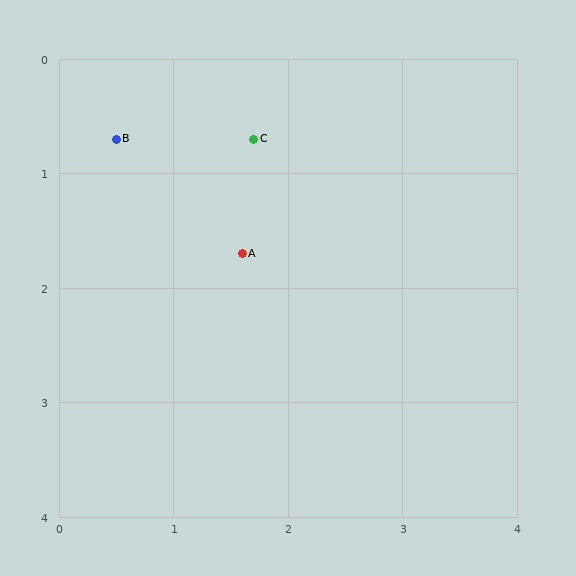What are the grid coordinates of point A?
Point A is at approximately (1.6, 1.7).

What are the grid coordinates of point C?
Point C is at approximately (1.7, 0.7).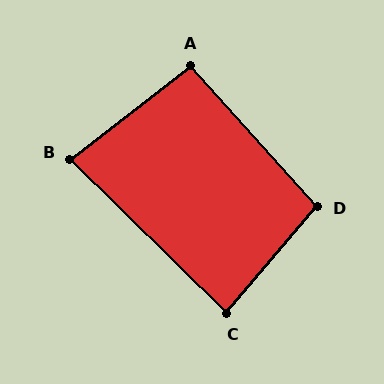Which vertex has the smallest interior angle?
B, at approximately 82 degrees.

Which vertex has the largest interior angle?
D, at approximately 98 degrees.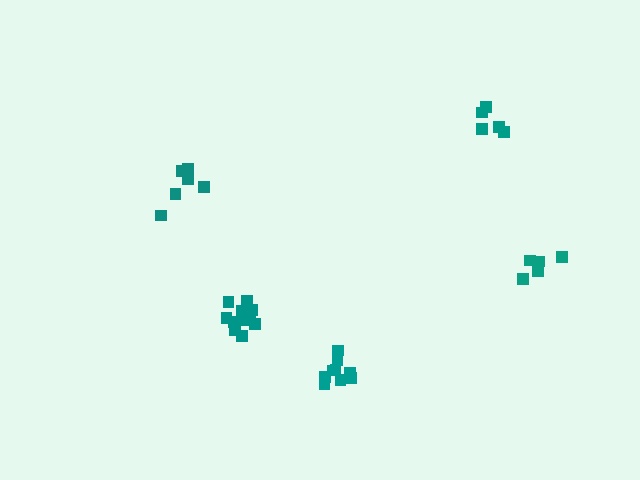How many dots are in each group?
Group 1: 6 dots, Group 2: 5 dots, Group 3: 5 dots, Group 4: 9 dots, Group 5: 11 dots (36 total).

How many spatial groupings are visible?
There are 5 spatial groupings.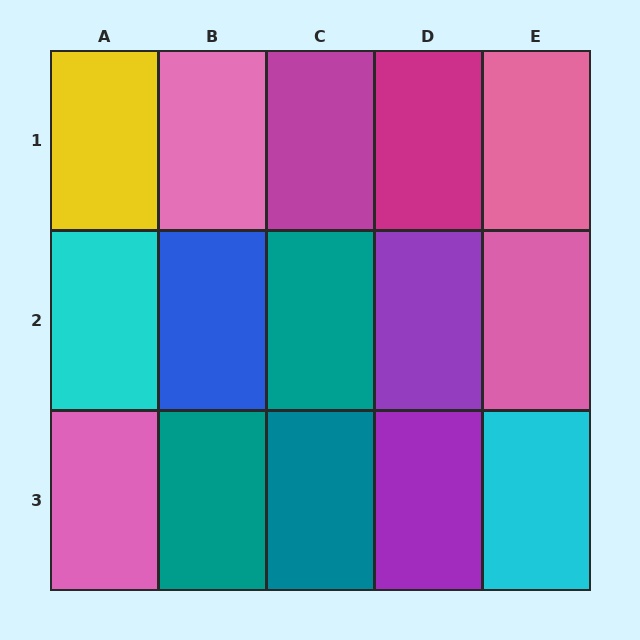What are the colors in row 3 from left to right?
Pink, teal, teal, purple, cyan.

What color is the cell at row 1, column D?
Magenta.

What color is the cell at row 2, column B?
Blue.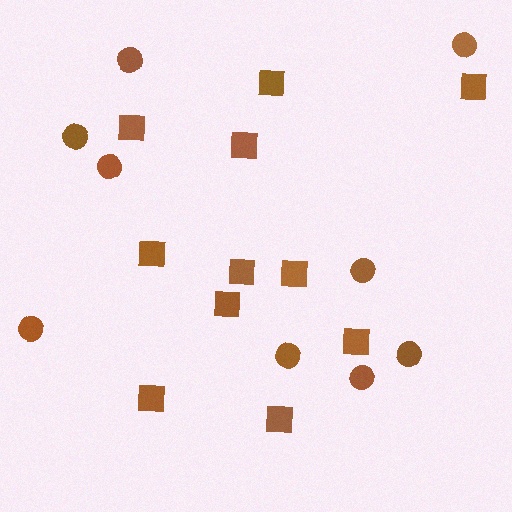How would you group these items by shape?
There are 2 groups: one group of circles (9) and one group of squares (11).